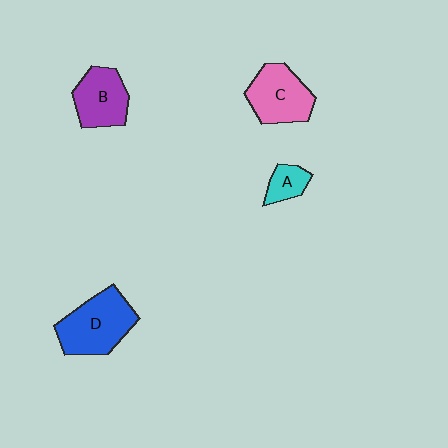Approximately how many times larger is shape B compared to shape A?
Approximately 2.1 times.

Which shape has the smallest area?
Shape A (cyan).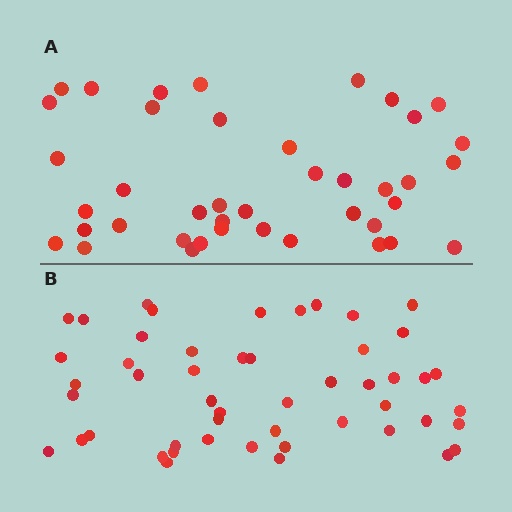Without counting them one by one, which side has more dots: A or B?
Region B (the bottom region) has more dots.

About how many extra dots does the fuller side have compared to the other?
Region B has roughly 8 or so more dots than region A.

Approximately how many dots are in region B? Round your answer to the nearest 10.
About 50 dots.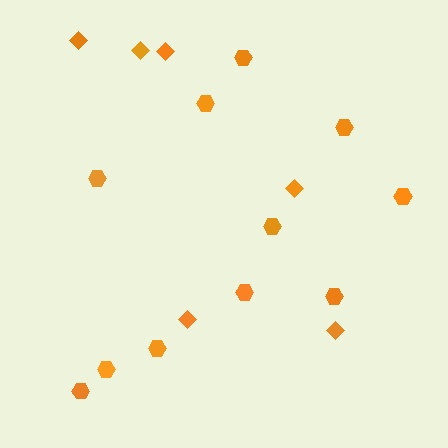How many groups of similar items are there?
There are 2 groups: one group of hexagons (11) and one group of diamonds (6).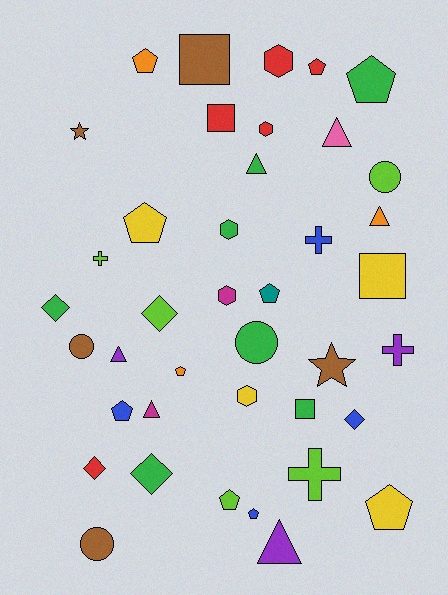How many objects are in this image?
There are 40 objects.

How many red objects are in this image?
There are 5 red objects.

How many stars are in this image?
There are 2 stars.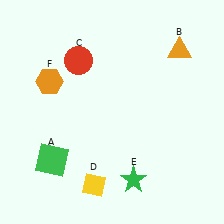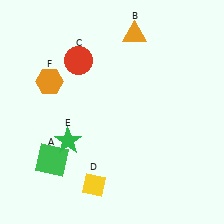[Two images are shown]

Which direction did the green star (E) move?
The green star (E) moved left.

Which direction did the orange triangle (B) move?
The orange triangle (B) moved left.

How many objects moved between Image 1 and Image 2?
2 objects moved between the two images.